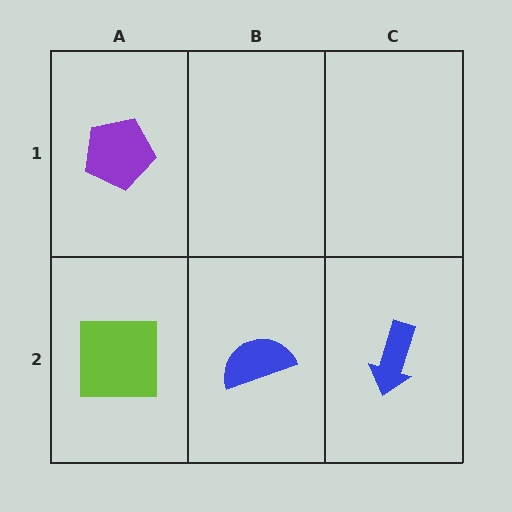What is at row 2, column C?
A blue arrow.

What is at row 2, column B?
A blue semicircle.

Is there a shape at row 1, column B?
No, that cell is empty.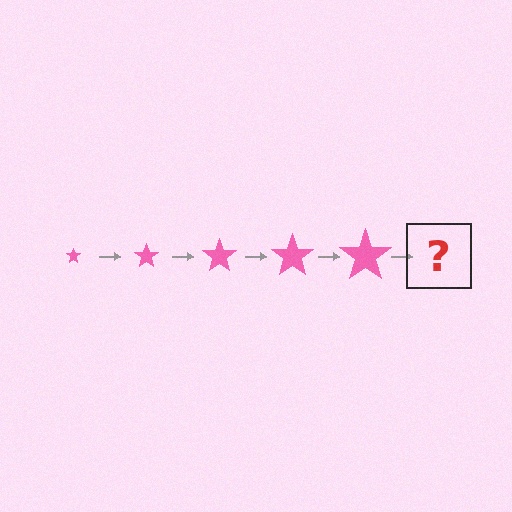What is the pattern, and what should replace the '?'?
The pattern is that the star gets progressively larger each step. The '?' should be a pink star, larger than the previous one.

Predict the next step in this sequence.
The next step is a pink star, larger than the previous one.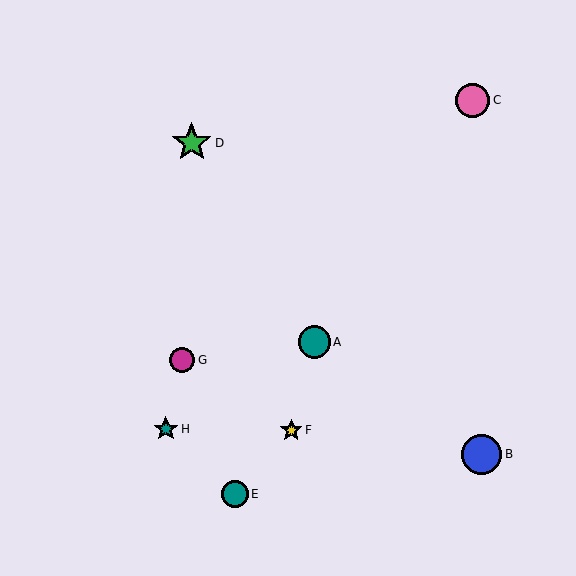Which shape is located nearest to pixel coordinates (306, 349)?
The teal circle (labeled A) at (314, 342) is nearest to that location.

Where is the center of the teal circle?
The center of the teal circle is at (314, 342).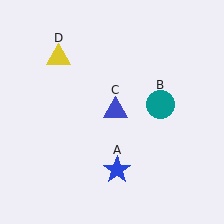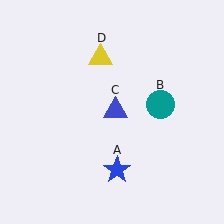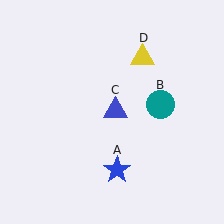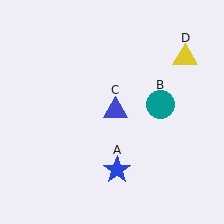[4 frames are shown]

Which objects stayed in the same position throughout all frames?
Blue star (object A) and teal circle (object B) and blue triangle (object C) remained stationary.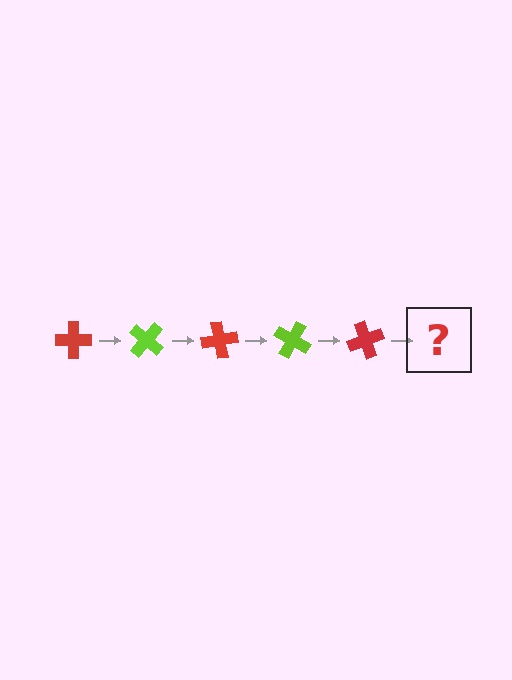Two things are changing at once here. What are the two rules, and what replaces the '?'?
The two rules are that it rotates 40 degrees each step and the color cycles through red and lime. The '?' should be a lime cross, rotated 200 degrees from the start.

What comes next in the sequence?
The next element should be a lime cross, rotated 200 degrees from the start.